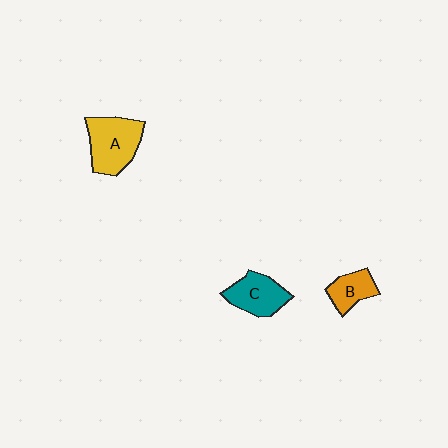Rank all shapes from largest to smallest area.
From largest to smallest: A (yellow), C (teal), B (orange).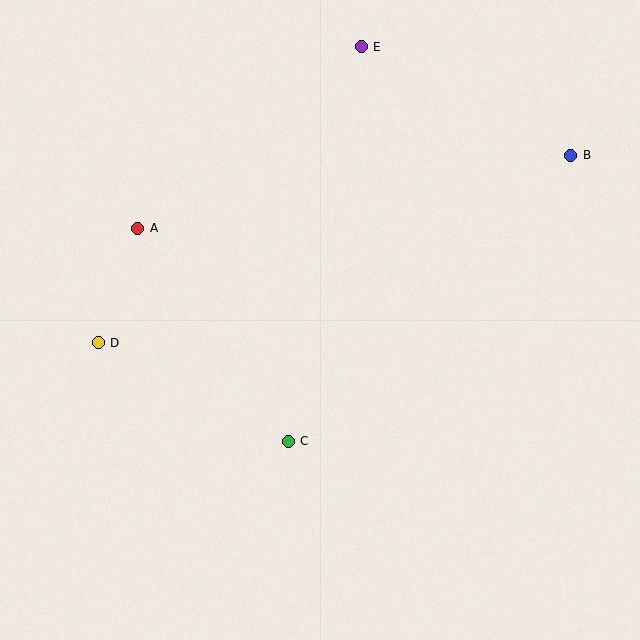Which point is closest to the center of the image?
Point C at (288, 441) is closest to the center.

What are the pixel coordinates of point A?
Point A is at (138, 228).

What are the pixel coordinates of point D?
Point D is at (98, 343).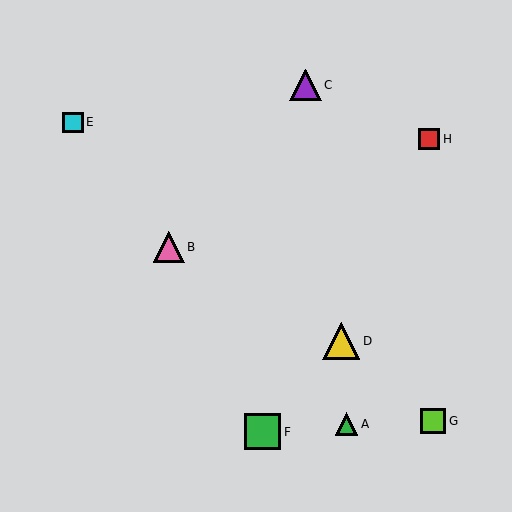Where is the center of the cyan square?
The center of the cyan square is at (73, 122).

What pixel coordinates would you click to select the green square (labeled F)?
Click at (263, 432) to select the green square F.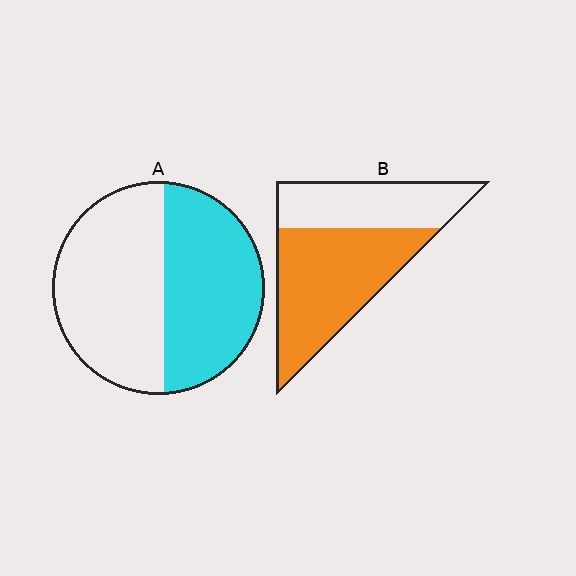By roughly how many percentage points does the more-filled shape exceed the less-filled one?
By roughly 15 percentage points (B over A).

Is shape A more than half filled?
Roughly half.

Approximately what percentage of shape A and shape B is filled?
A is approximately 45% and B is approximately 60%.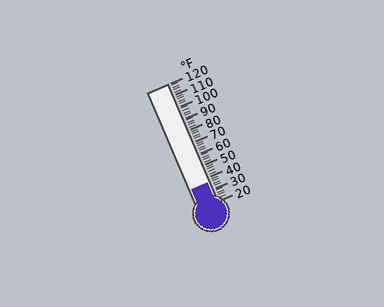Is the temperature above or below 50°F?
The temperature is below 50°F.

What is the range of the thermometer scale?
The thermometer scale ranges from 20°F to 120°F.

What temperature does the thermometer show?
The thermometer shows approximately 36°F.